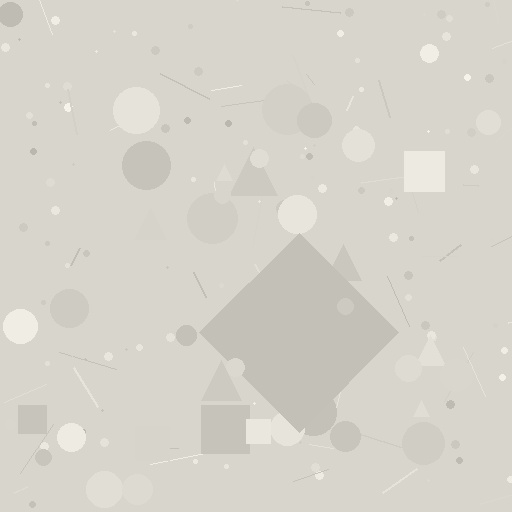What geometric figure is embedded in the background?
A diamond is embedded in the background.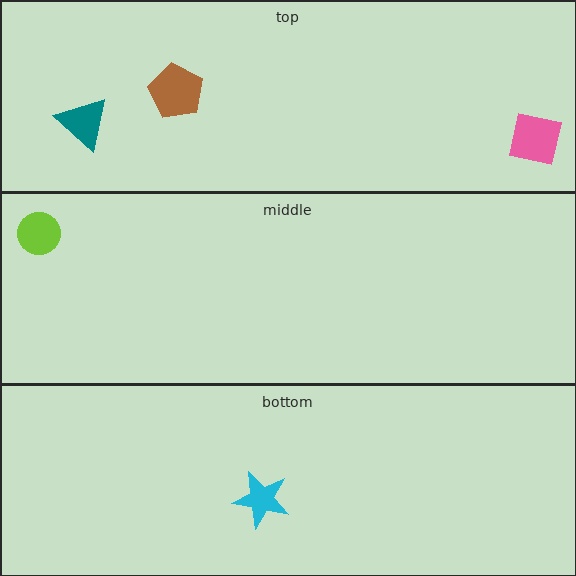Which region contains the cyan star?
The bottom region.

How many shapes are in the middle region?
1.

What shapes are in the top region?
The teal triangle, the pink square, the brown pentagon.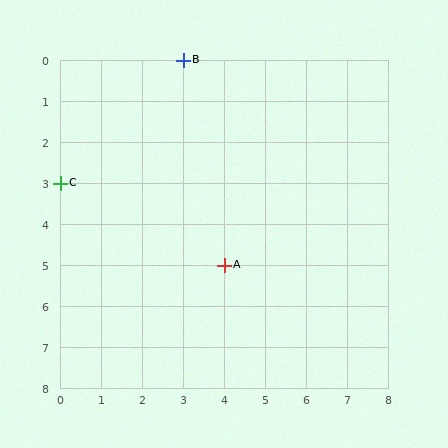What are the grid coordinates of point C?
Point C is at grid coordinates (0, 3).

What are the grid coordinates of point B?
Point B is at grid coordinates (3, 0).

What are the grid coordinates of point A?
Point A is at grid coordinates (4, 5).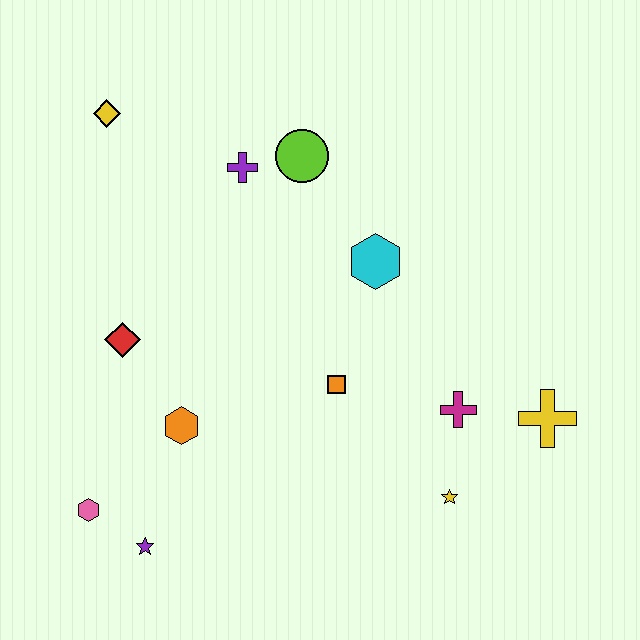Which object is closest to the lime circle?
The purple cross is closest to the lime circle.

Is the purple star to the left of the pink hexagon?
No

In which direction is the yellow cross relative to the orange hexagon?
The yellow cross is to the right of the orange hexagon.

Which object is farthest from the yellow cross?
The yellow diamond is farthest from the yellow cross.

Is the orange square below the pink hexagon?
No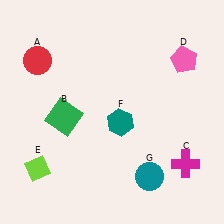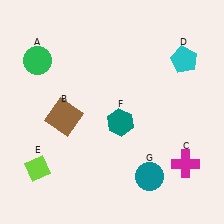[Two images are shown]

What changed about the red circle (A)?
In Image 1, A is red. In Image 2, it changed to green.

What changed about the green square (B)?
In Image 1, B is green. In Image 2, it changed to brown.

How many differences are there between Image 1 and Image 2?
There are 3 differences between the two images.